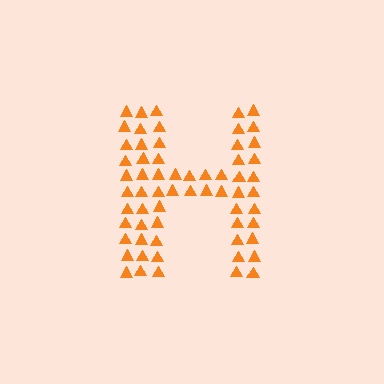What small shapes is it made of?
It is made of small triangles.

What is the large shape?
The large shape is the letter H.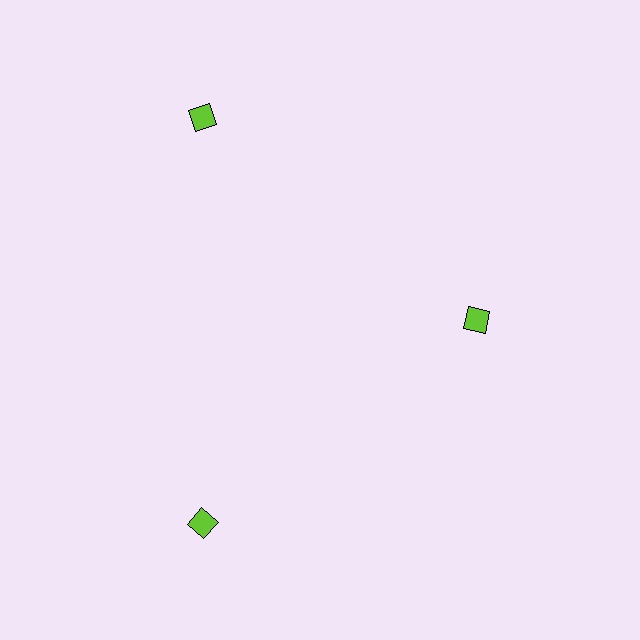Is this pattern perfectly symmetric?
No. The 3 lime diamonds are arranged in a ring, but one element near the 3 o'clock position is pulled inward toward the center, breaking the 3-fold rotational symmetry.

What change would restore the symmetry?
The symmetry would be restored by moving it outward, back onto the ring so that all 3 diamonds sit at equal angles and equal distance from the center.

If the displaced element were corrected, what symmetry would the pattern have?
It would have 3-fold rotational symmetry — the pattern would map onto itself every 120 degrees.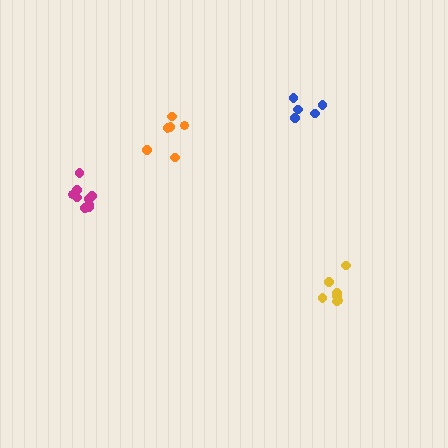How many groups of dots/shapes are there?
There are 4 groups.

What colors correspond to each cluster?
The clusters are colored: magenta, yellow, orange, blue.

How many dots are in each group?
Group 1: 9 dots, Group 2: 7 dots, Group 3: 6 dots, Group 4: 5 dots (27 total).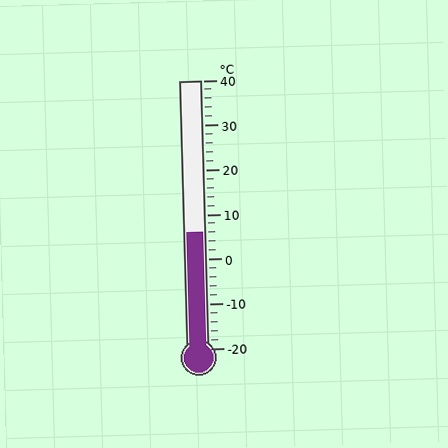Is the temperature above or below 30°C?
The temperature is below 30°C.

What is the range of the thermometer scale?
The thermometer scale ranges from -20°C to 40°C.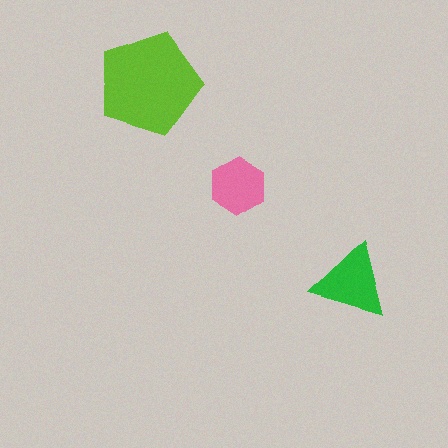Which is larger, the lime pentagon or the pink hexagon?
The lime pentagon.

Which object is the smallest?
The pink hexagon.